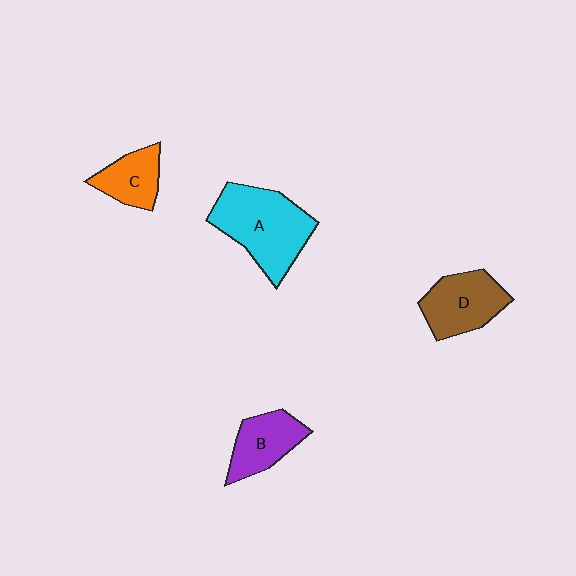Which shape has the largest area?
Shape A (cyan).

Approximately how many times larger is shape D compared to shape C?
Approximately 1.4 times.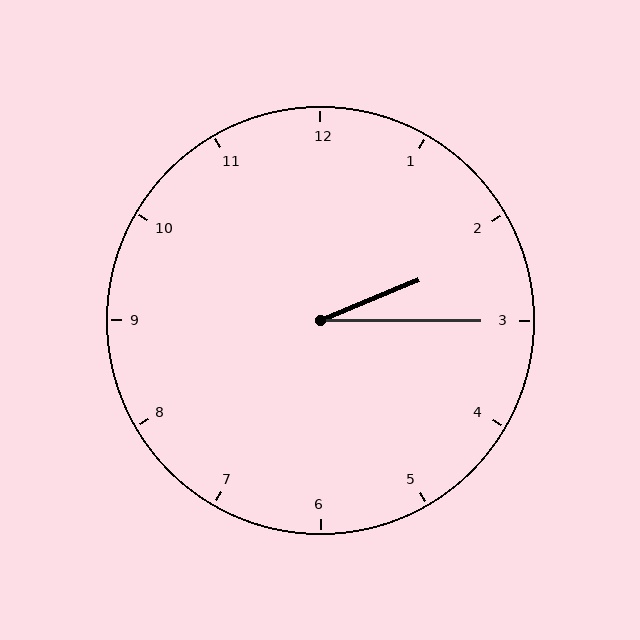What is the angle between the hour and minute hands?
Approximately 22 degrees.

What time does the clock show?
2:15.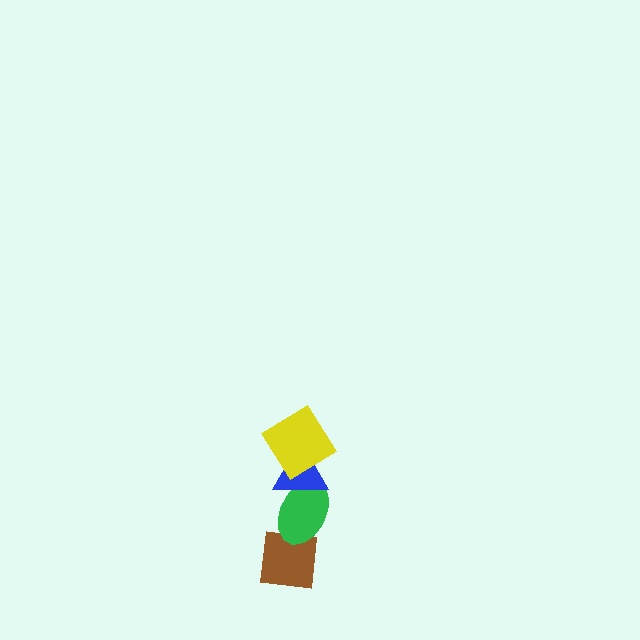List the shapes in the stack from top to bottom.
From top to bottom: the yellow diamond, the blue triangle, the green ellipse, the brown square.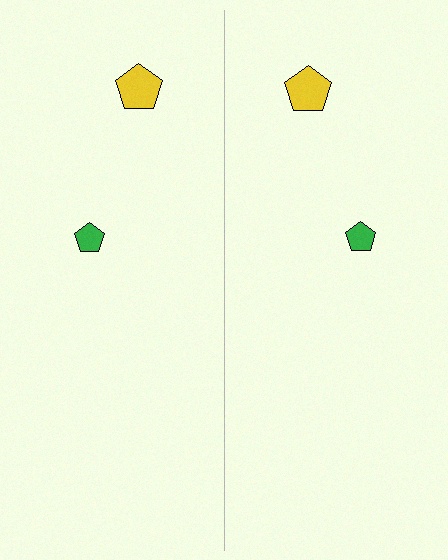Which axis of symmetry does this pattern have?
The pattern has a vertical axis of symmetry running through the center of the image.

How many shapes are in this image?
There are 4 shapes in this image.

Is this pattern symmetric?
Yes, this pattern has bilateral (reflection) symmetry.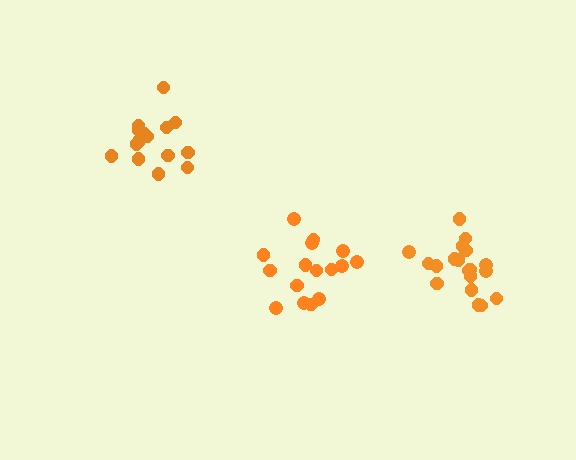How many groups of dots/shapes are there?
There are 3 groups.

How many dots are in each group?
Group 1: 19 dots, Group 2: 15 dots, Group 3: 16 dots (50 total).